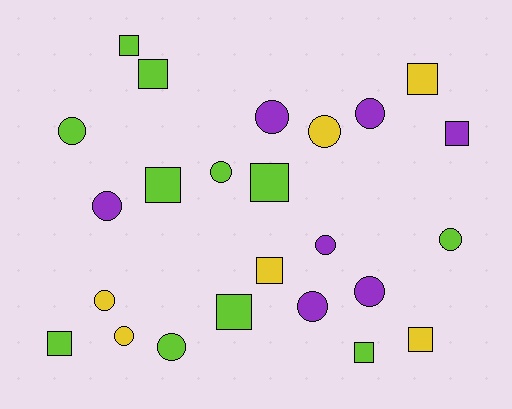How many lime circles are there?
There are 4 lime circles.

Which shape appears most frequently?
Circle, with 13 objects.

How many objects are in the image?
There are 24 objects.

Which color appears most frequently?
Lime, with 11 objects.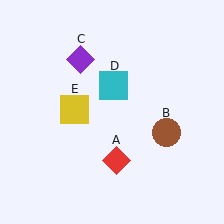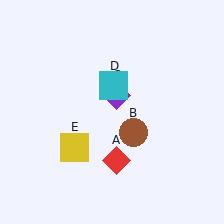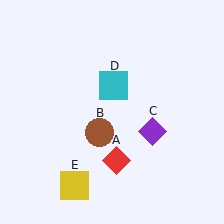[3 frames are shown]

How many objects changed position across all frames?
3 objects changed position: brown circle (object B), purple diamond (object C), yellow square (object E).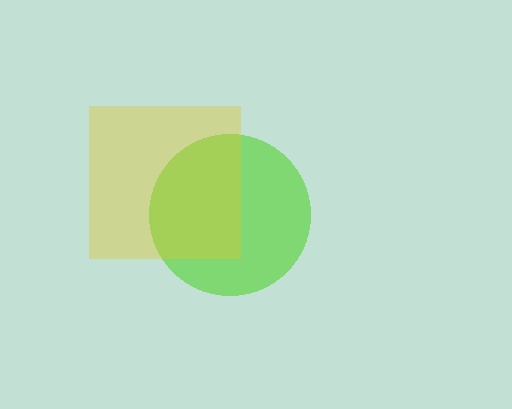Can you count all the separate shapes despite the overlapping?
Yes, there are 2 separate shapes.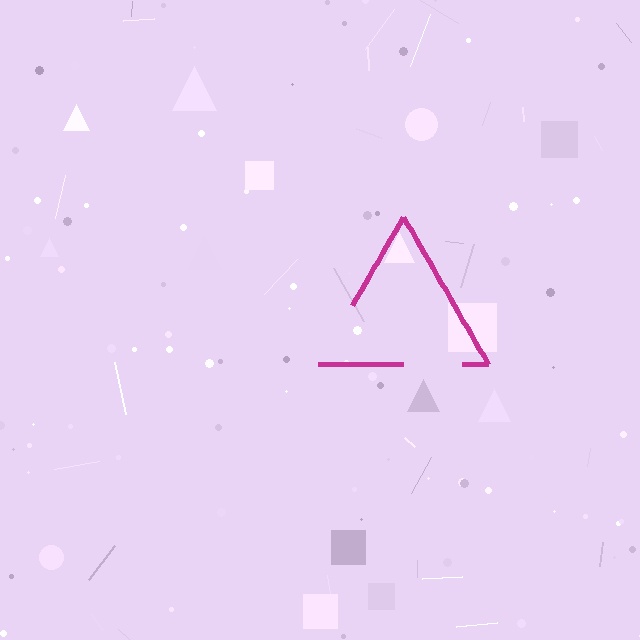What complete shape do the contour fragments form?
The contour fragments form a triangle.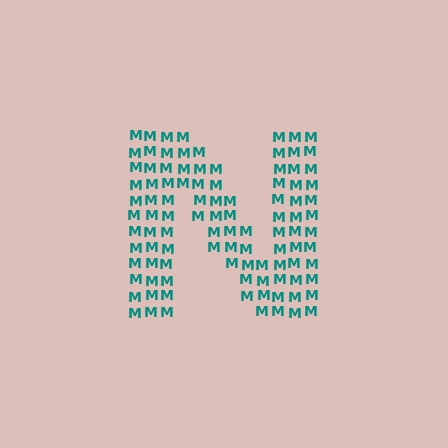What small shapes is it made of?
It is made of small letter M's.